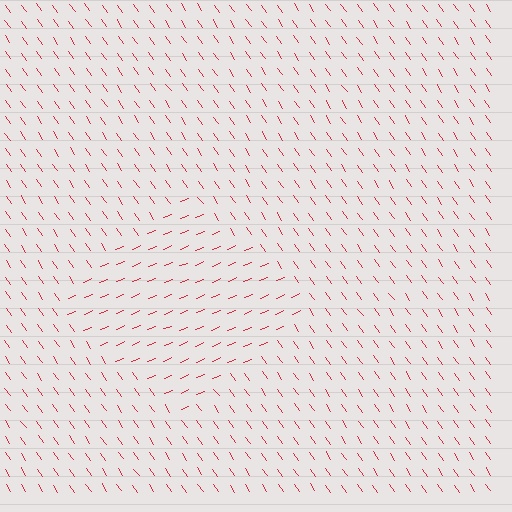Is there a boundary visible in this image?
Yes, there is a texture boundary formed by a change in line orientation.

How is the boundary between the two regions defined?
The boundary is defined purely by a change in line orientation (approximately 78 degrees difference). All lines are the same color and thickness.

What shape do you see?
I see a diamond.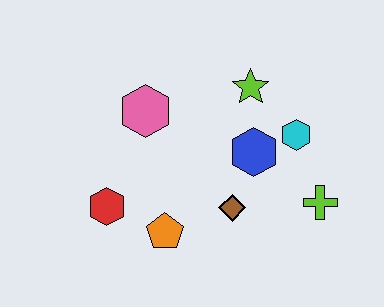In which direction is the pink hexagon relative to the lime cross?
The pink hexagon is to the left of the lime cross.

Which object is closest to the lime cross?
The cyan hexagon is closest to the lime cross.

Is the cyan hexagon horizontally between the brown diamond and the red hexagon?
No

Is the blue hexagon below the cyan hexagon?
Yes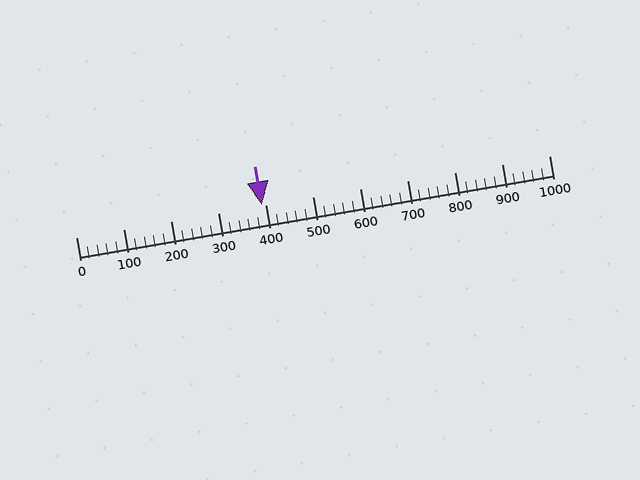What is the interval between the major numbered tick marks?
The major tick marks are spaced 100 units apart.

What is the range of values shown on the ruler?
The ruler shows values from 0 to 1000.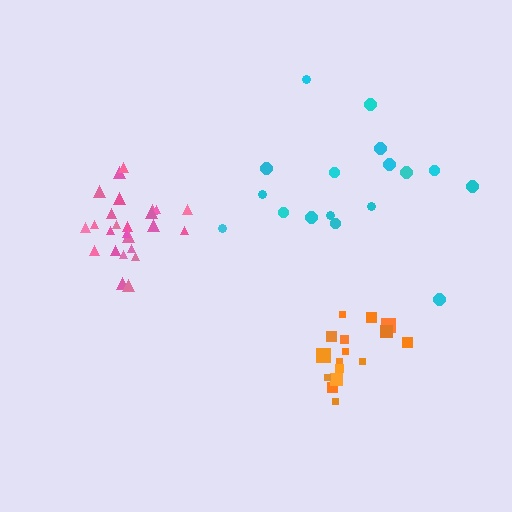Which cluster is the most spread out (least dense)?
Cyan.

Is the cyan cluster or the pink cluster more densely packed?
Pink.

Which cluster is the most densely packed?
Orange.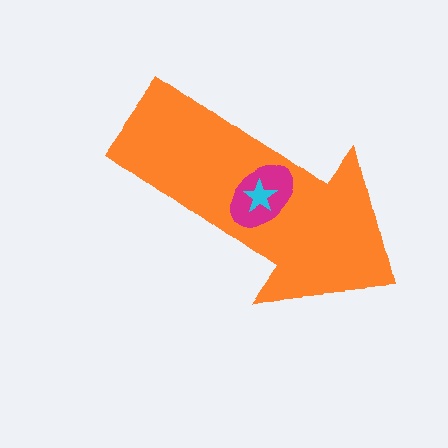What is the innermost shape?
The cyan star.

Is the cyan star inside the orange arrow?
Yes.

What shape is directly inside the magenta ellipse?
The cyan star.